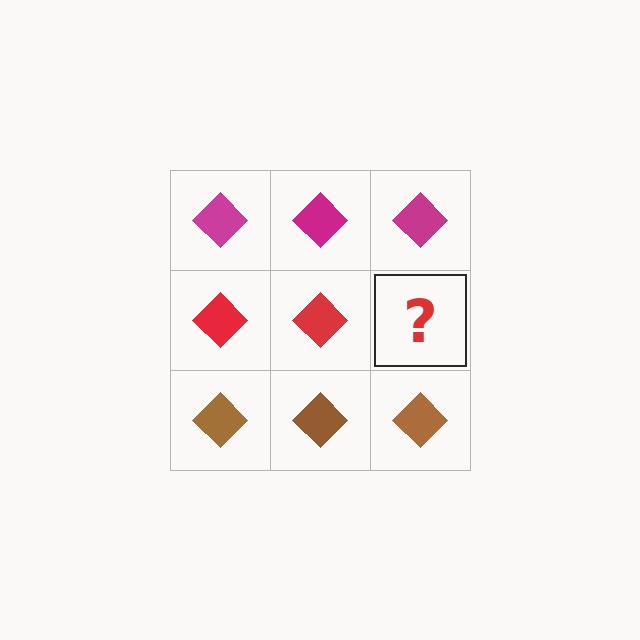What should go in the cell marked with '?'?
The missing cell should contain a red diamond.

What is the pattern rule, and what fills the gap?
The rule is that each row has a consistent color. The gap should be filled with a red diamond.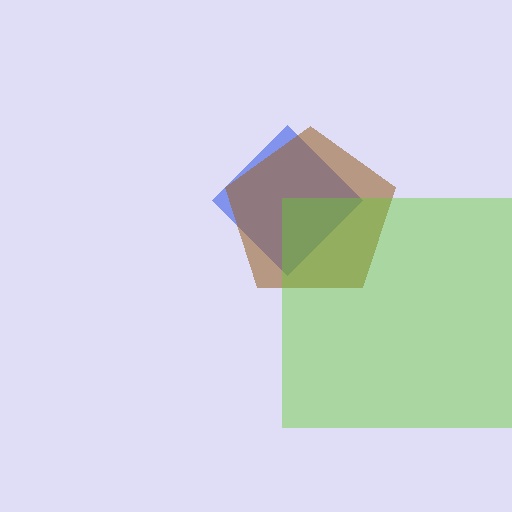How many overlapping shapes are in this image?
There are 3 overlapping shapes in the image.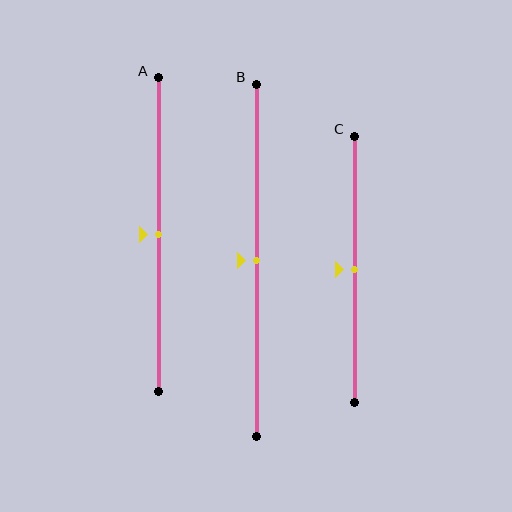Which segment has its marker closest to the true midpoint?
Segment A has its marker closest to the true midpoint.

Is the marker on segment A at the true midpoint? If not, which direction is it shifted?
Yes, the marker on segment A is at the true midpoint.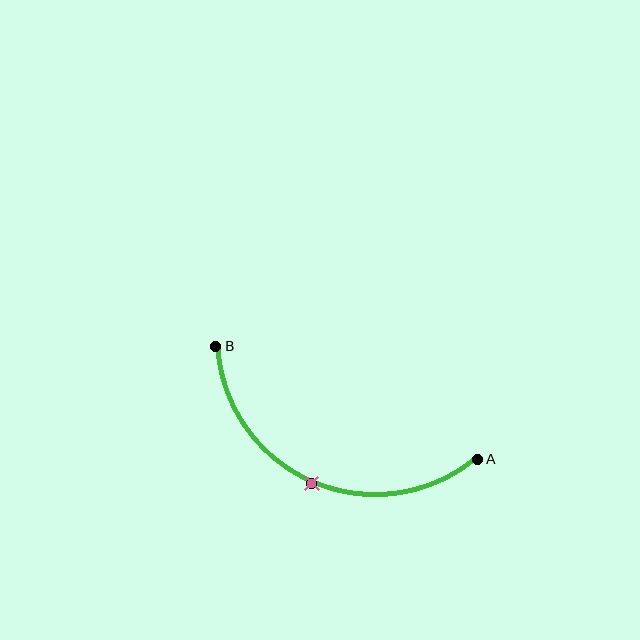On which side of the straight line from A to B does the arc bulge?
The arc bulges below the straight line connecting A and B.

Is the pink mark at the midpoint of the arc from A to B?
Yes. The pink mark lies on the arc at equal arc-length from both A and B — it is the arc midpoint.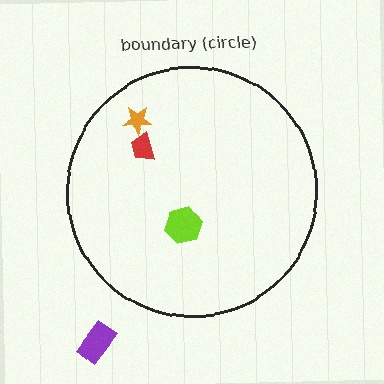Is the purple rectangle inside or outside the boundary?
Outside.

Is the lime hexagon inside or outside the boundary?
Inside.